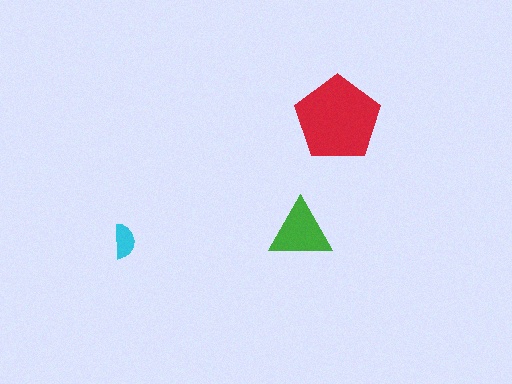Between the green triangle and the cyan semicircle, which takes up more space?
The green triangle.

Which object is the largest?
The red pentagon.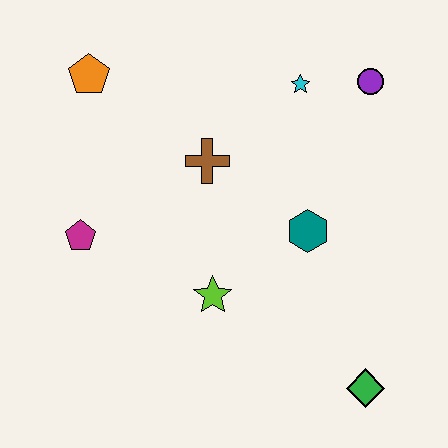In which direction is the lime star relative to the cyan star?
The lime star is below the cyan star.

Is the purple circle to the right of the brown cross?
Yes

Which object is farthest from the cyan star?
The green diamond is farthest from the cyan star.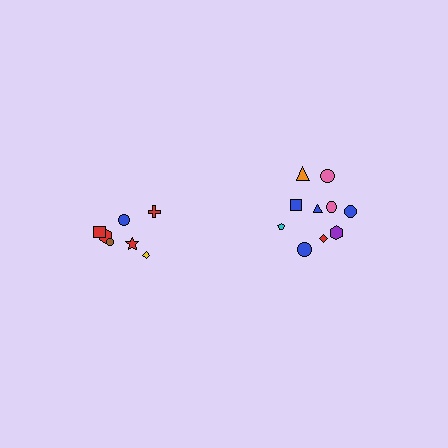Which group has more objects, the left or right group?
The right group.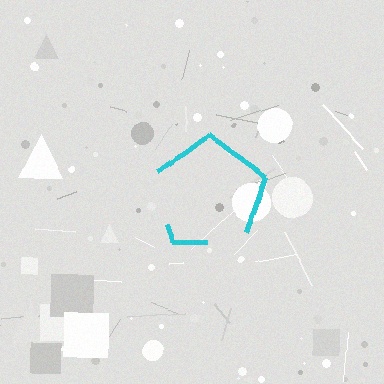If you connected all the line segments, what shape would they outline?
They would outline a pentagon.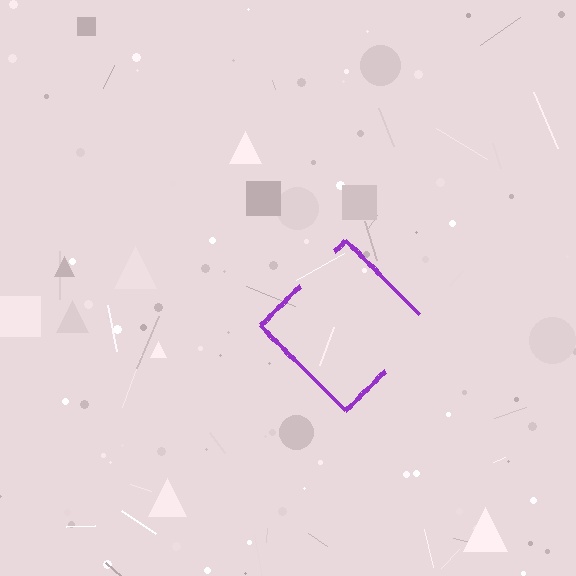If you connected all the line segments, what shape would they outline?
They would outline a diamond.